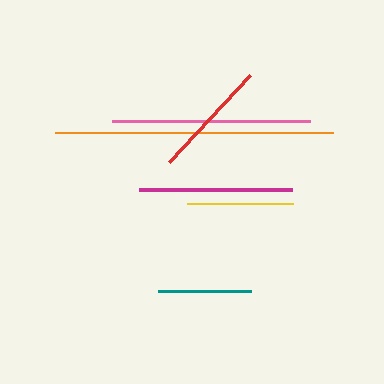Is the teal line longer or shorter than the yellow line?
The yellow line is longer than the teal line.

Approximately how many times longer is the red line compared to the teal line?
The red line is approximately 1.3 times the length of the teal line.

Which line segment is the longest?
The orange line is the longest at approximately 278 pixels.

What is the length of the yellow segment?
The yellow segment is approximately 106 pixels long.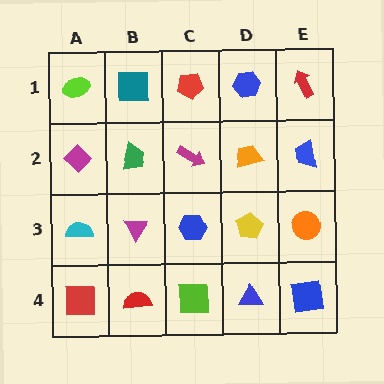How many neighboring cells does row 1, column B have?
3.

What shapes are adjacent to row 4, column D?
A yellow pentagon (row 3, column D), a lime square (row 4, column C), a blue square (row 4, column E).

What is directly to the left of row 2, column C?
A green trapezoid.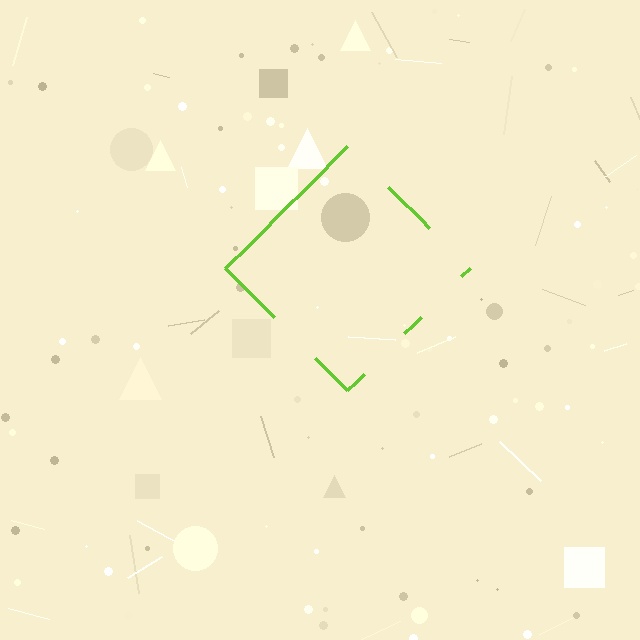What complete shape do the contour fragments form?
The contour fragments form a diamond.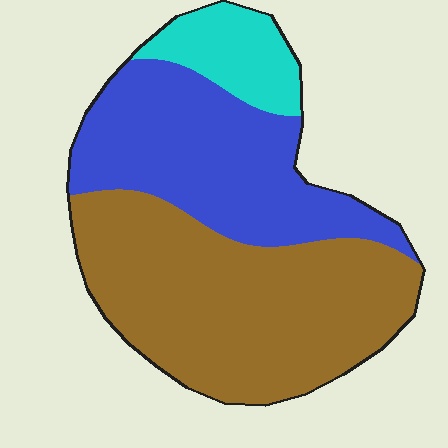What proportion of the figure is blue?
Blue takes up between a quarter and a half of the figure.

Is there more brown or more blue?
Brown.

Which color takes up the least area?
Cyan, at roughly 10%.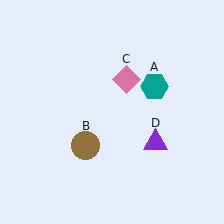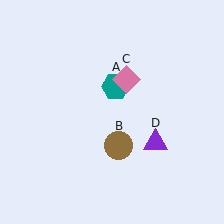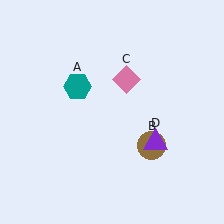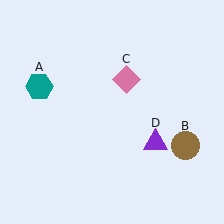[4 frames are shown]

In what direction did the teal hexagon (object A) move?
The teal hexagon (object A) moved left.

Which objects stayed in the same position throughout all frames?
Pink diamond (object C) and purple triangle (object D) remained stationary.